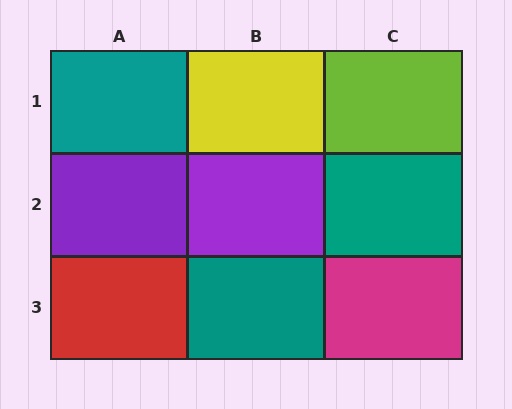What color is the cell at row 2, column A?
Purple.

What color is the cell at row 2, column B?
Purple.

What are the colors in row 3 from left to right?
Red, teal, magenta.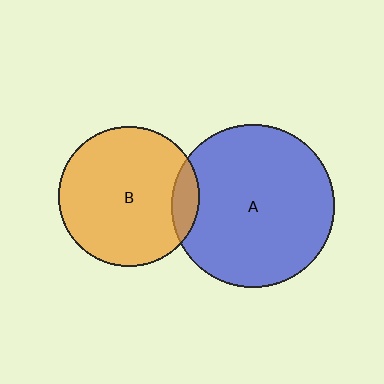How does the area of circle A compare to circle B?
Approximately 1.3 times.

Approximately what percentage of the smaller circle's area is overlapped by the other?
Approximately 10%.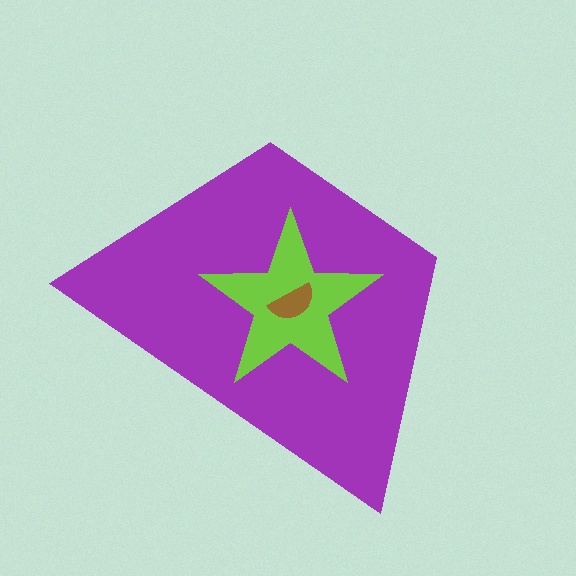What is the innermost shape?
The brown semicircle.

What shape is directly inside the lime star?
The brown semicircle.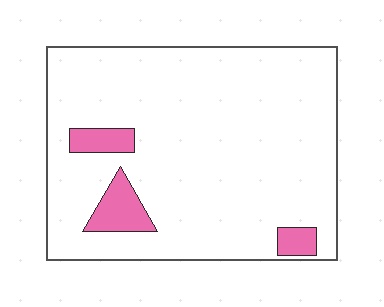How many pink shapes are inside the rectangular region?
3.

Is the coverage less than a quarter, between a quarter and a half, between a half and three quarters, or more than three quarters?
Less than a quarter.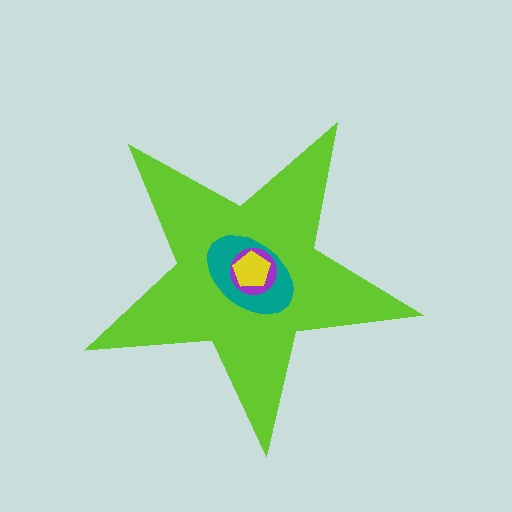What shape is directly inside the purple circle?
The yellow pentagon.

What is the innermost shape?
The yellow pentagon.